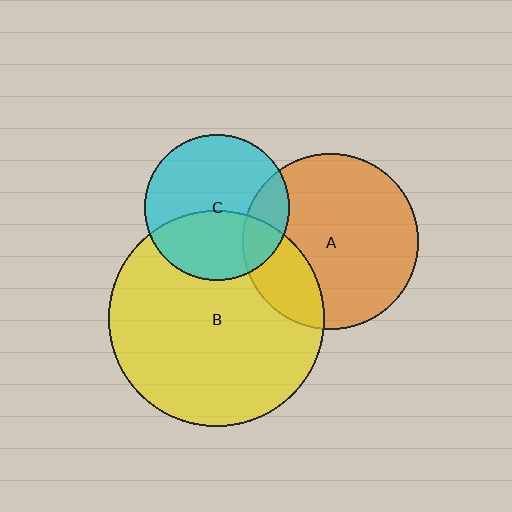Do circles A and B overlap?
Yes.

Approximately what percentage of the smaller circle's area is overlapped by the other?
Approximately 25%.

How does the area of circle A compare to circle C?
Approximately 1.5 times.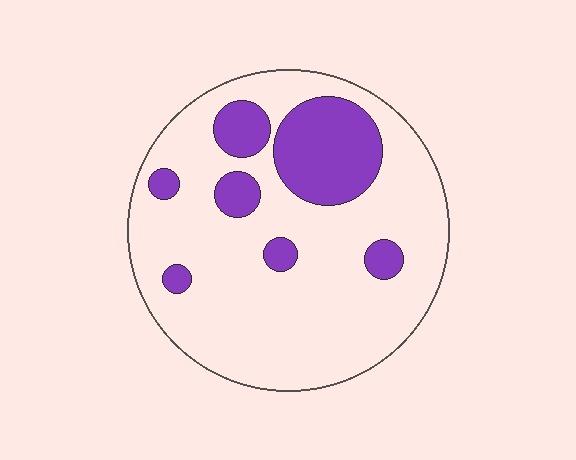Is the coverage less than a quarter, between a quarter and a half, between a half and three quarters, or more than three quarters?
Less than a quarter.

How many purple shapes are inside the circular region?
7.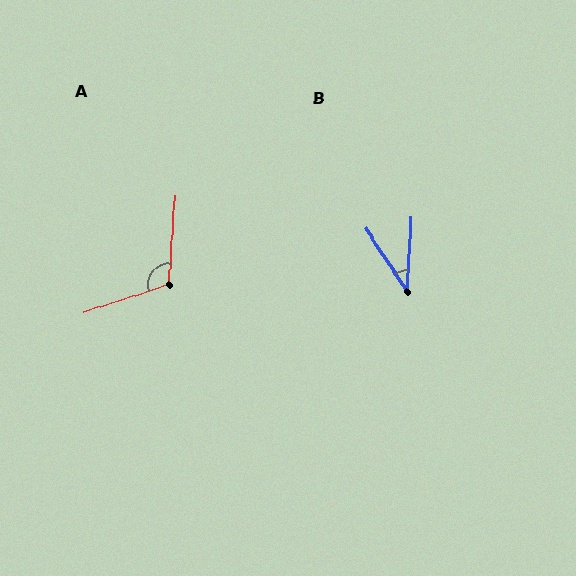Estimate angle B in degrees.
Approximately 36 degrees.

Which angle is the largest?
A, at approximately 112 degrees.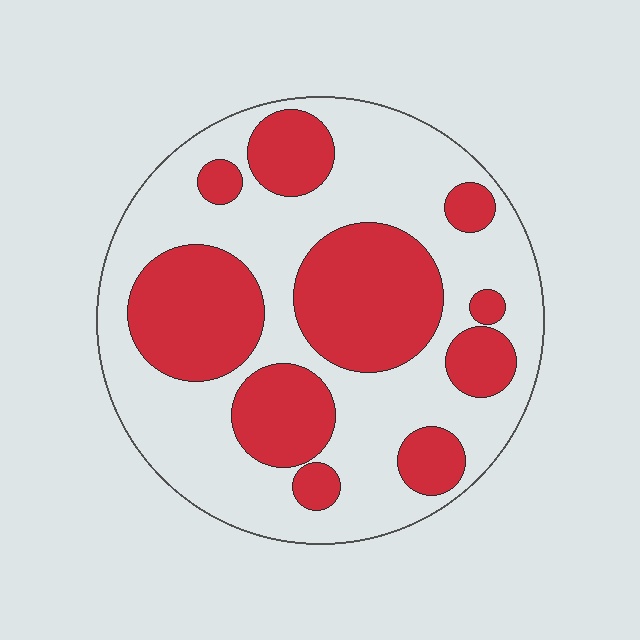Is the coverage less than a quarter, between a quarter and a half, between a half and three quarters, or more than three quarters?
Between a quarter and a half.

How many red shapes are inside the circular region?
10.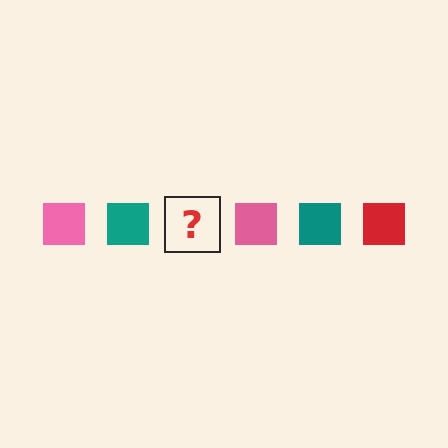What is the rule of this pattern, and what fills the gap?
The rule is that the pattern cycles through pink, teal, red squares. The gap should be filled with a red square.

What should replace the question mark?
The question mark should be replaced with a red square.